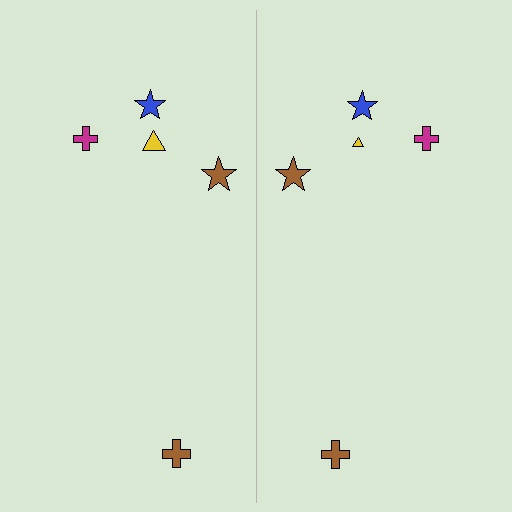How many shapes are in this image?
There are 10 shapes in this image.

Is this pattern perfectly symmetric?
No, the pattern is not perfectly symmetric. The yellow triangle on the right side has a different size than its mirror counterpart.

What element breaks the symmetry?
The yellow triangle on the right side has a different size than its mirror counterpart.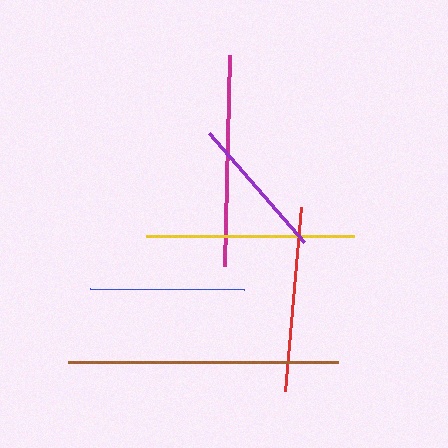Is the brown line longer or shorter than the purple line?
The brown line is longer than the purple line.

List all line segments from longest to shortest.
From longest to shortest: brown, magenta, yellow, red, blue, purple.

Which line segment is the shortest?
The purple line is the shortest at approximately 144 pixels.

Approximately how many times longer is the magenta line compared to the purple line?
The magenta line is approximately 1.5 times the length of the purple line.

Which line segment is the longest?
The brown line is the longest at approximately 270 pixels.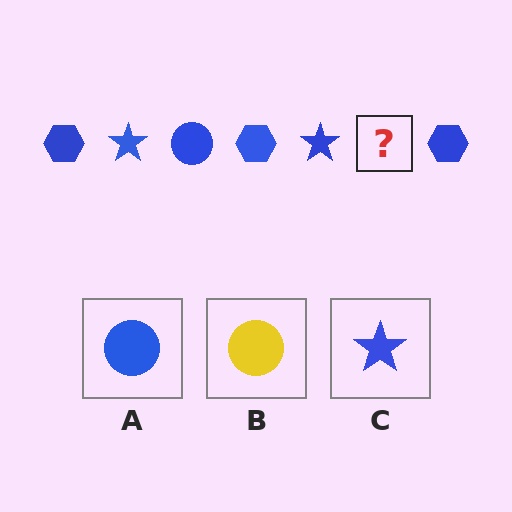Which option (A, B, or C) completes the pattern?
A.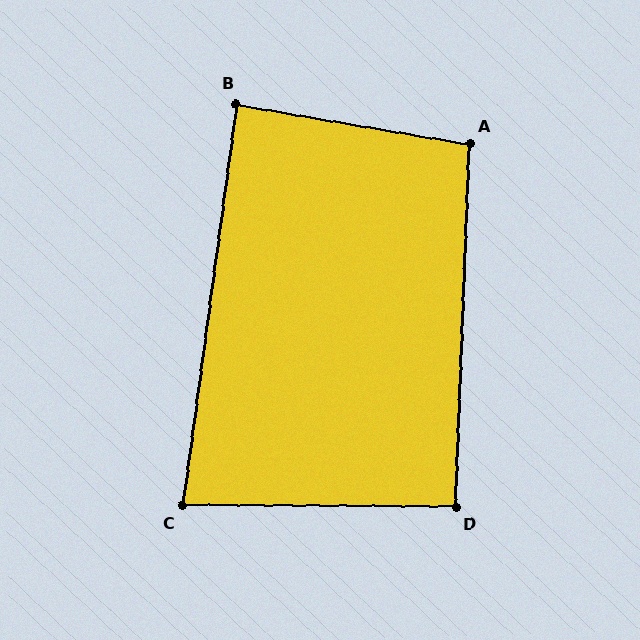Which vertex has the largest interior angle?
A, at approximately 97 degrees.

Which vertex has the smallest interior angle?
C, at approximately 83 degrees.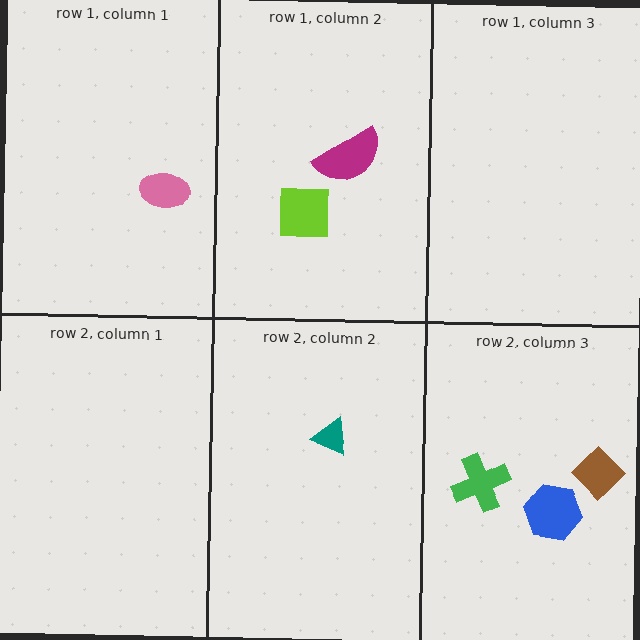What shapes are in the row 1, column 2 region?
The magenta semicircle, the lime square.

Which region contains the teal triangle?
The row 2, column 2 region.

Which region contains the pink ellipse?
The row 1, column 1 region.